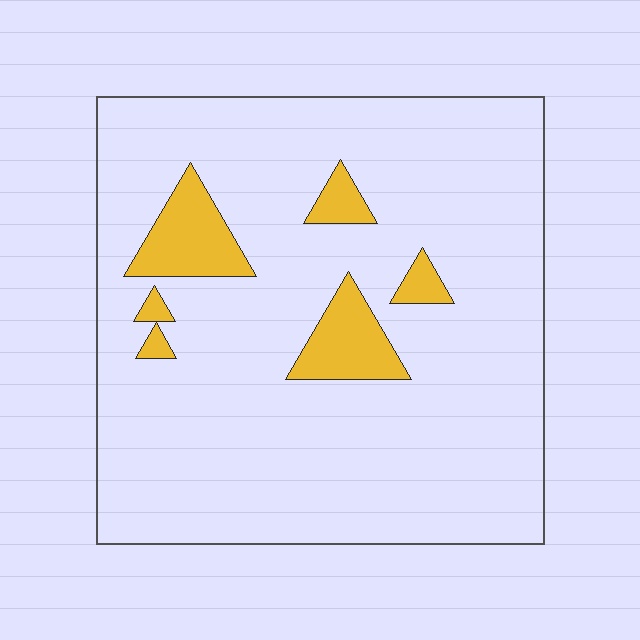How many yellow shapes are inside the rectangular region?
6.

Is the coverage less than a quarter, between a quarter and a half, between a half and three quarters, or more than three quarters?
Less than a quarter.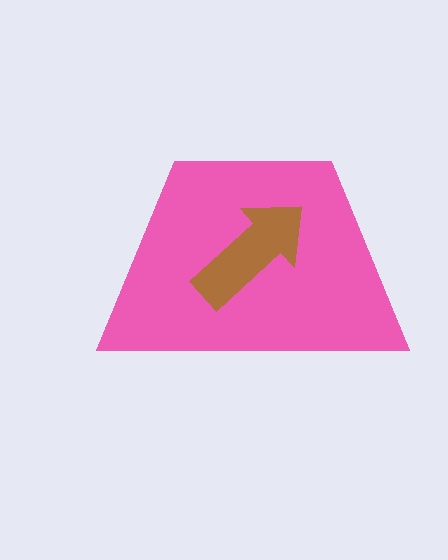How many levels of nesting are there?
2.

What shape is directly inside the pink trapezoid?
The brown arrow.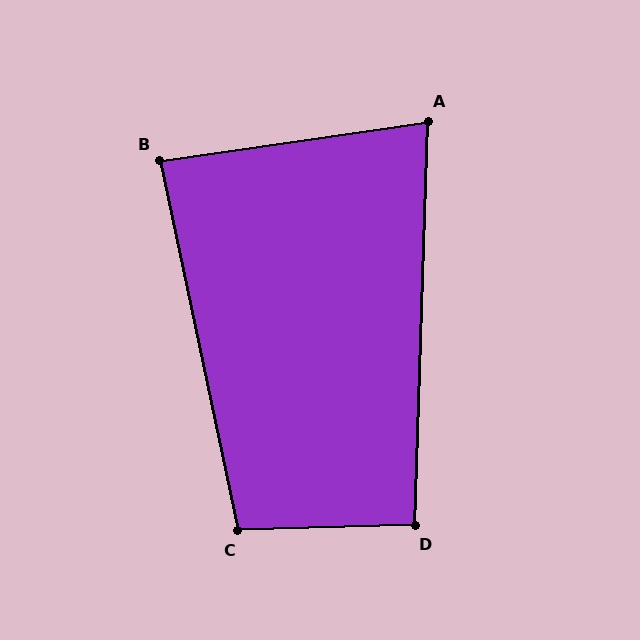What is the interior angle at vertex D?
Approximately 94 degrees (approximately right).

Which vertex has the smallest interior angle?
A, at approximately 80 degrees.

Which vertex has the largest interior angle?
C, at approximately 100 degrees.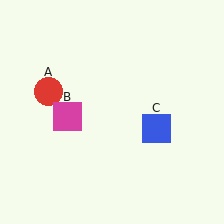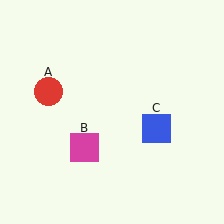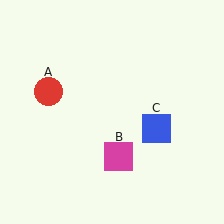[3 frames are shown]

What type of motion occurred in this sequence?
The magenta square (object B) rotated counterclockwise around the center of the scene.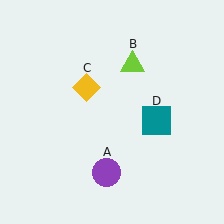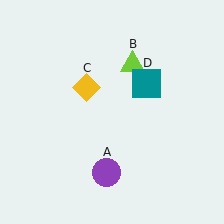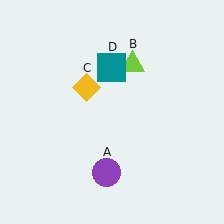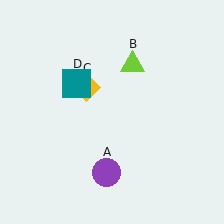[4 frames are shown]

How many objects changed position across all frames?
1 object changed position: teal square (object D).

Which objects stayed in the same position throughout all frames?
Purple circle (object A) and lime triangle (object B) and yellow diamond (object C) remained stationary.